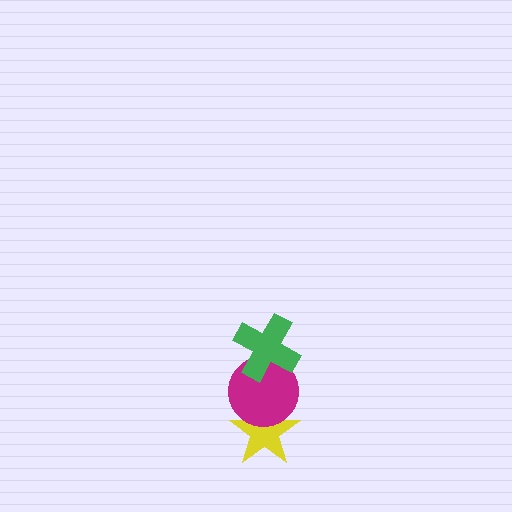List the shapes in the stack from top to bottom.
From top to bottom: the green cross, the magenta circle, the yellow star.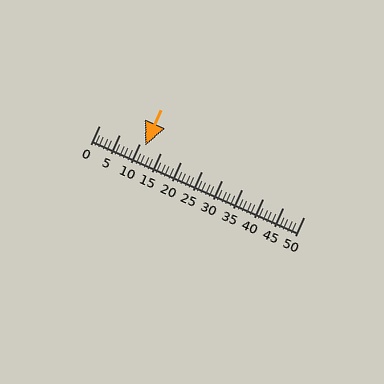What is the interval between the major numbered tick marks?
The major tick marks are spaced 5 units apart.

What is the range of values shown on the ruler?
The ruler shows values from 0 to 50.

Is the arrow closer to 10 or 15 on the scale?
The arrow is closer to 10.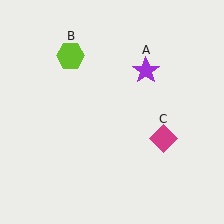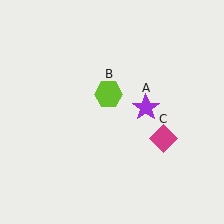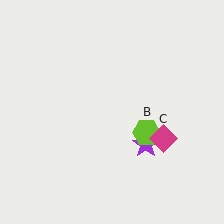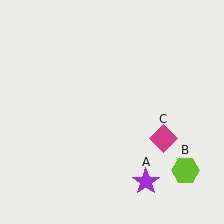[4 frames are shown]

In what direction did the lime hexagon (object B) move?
The lime hexagon (object B) moved down and to the right.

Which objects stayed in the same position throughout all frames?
Magenta diamond (object C) remained stationary.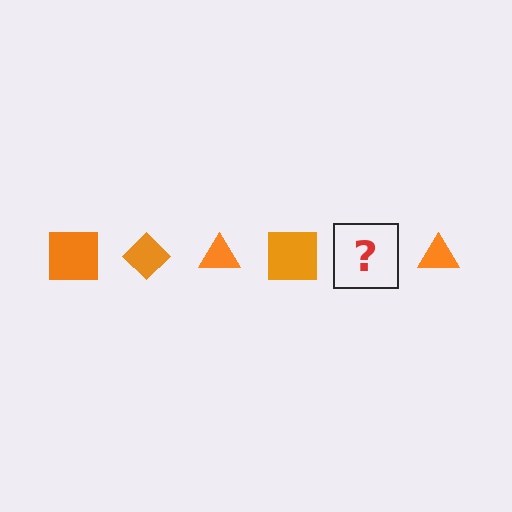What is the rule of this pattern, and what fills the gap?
The rule is that the pattern cycles through square, diamond, triangle shapes in orange. The gap should be filled with an orange diamond.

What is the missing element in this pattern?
The missing element is an orange diamond.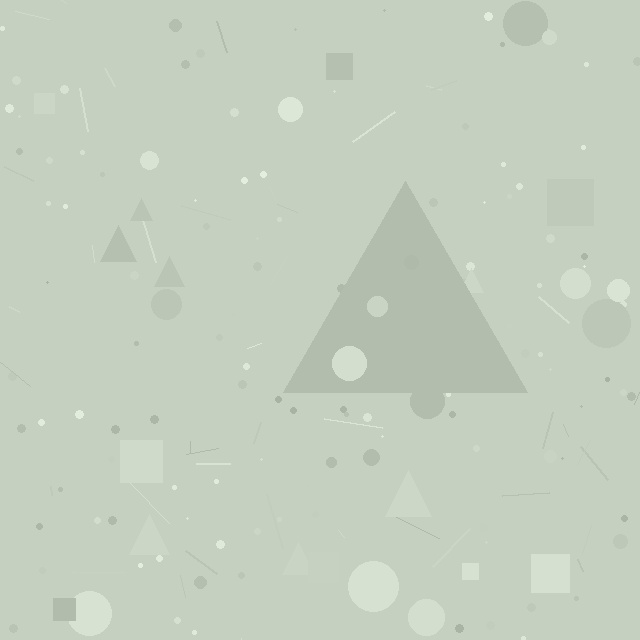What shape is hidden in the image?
A triangle is hidden in the image.